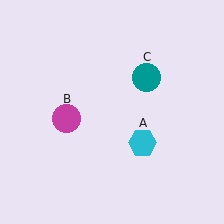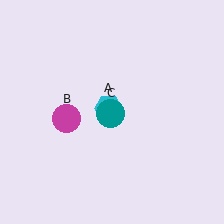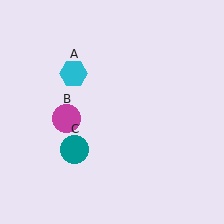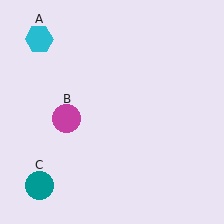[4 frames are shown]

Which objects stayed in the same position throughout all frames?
Magenta circle (object B) remained stationary.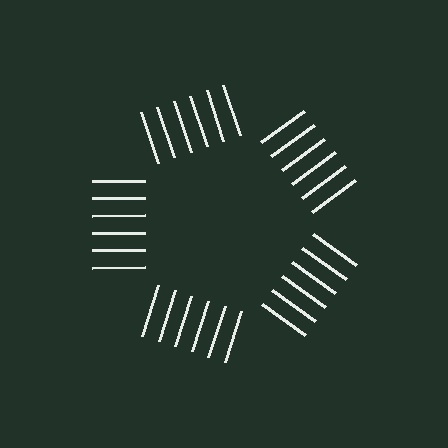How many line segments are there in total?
30 — 6 along each of the 5 edges.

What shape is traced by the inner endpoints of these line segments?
An illusory pentagon — the line segments terminate on its edges but no continuous stroke is drawn.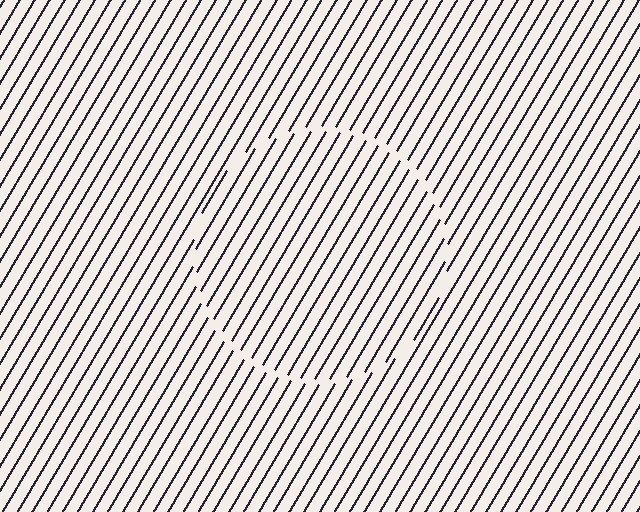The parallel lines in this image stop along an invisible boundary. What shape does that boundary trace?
An illusory circle. The interior of the shape contains the same grating, shifted by half a period — the contour is defined by the phase discontinuity where line-ends from the inner and outer gratings abut.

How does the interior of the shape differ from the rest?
The interior of the shape contains the same grating, shifted by half a period — the contour is defined by the phase discontinuity where line-ends from the inner and outer gratings abut.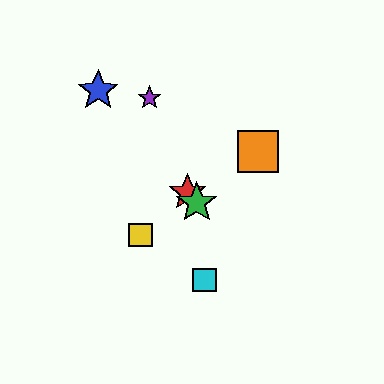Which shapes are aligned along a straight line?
The red star, the blue star, the green star are aligned along a straight line.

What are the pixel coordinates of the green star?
The green star is at (197, 203).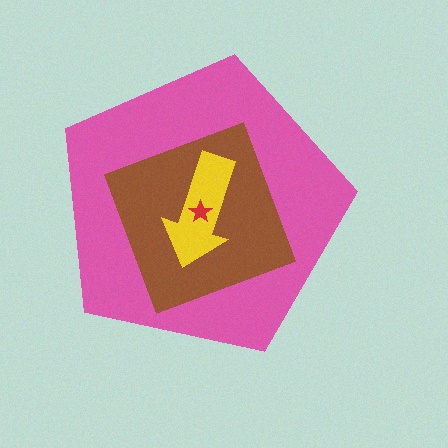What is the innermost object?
The red star.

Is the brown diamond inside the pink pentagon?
Yes.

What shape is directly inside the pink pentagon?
The brown diamond.